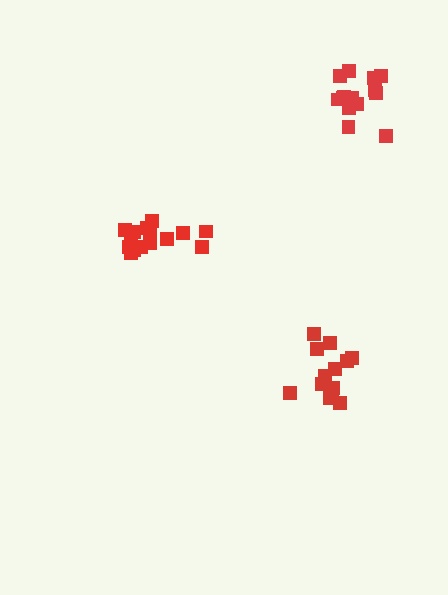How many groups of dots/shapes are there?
There are 3 groups.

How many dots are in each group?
Group 1: 13 dots, Group 2: 14 dots, Group 3: 15 dots (42 total).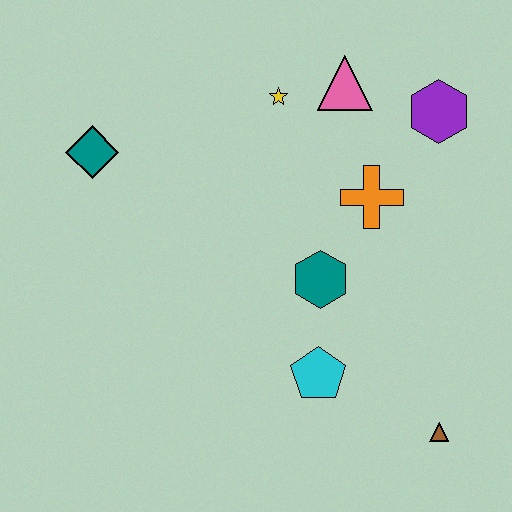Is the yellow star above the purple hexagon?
Yes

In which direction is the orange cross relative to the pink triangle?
The orange cross is below the pink triangle.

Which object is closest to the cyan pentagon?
The teal hexagon is closest to the cyan pentagon.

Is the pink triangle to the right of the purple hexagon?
No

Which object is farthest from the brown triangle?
The teal diamond is farthest from the brown triangle.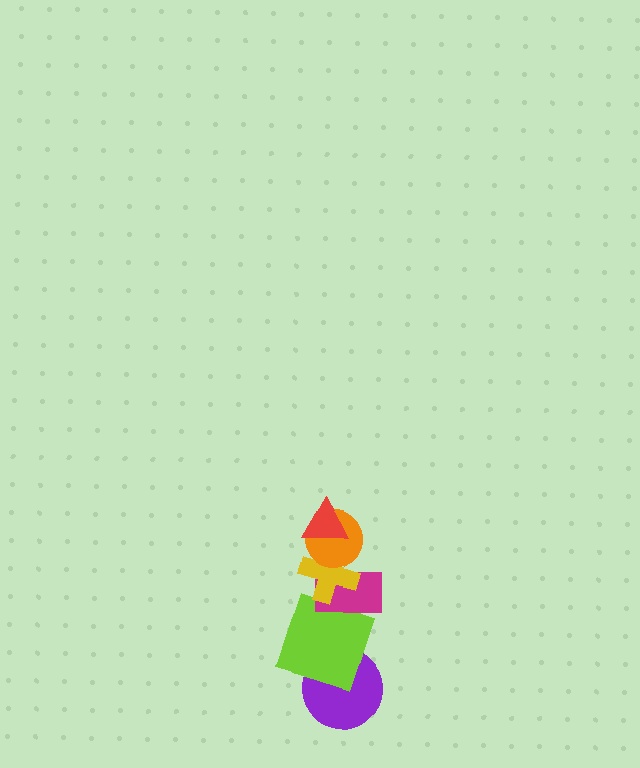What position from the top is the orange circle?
The orange circle is 2nd from the top.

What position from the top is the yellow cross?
The yellow cross is 3rd from the top.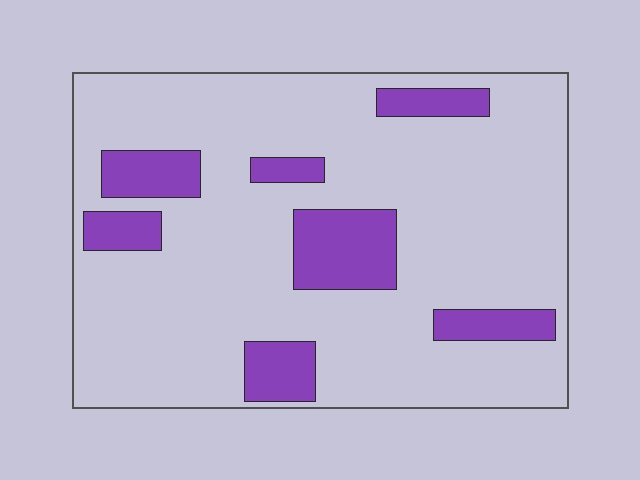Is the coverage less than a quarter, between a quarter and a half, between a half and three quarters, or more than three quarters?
Less than a quarter.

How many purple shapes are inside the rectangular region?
7.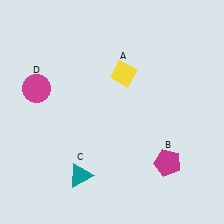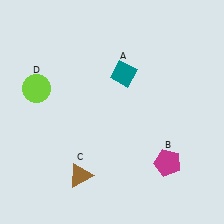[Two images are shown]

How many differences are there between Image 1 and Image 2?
There are 3 differences between the two images.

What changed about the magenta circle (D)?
In Image 1, D is magenta. In Image 2, it changed to lime.